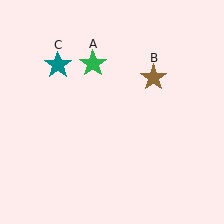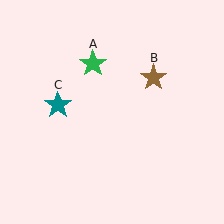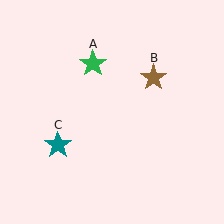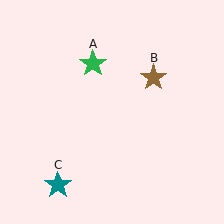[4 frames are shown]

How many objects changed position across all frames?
1 object changed position: teal star (object C).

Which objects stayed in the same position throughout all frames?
Green star (object A) and brown star (object B) remained stationary.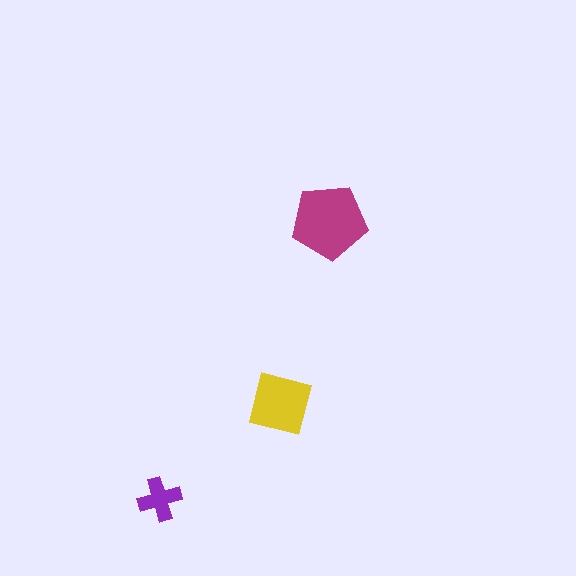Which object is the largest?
The magenta pentagon.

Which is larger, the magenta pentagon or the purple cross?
The magenta pentagon.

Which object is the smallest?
The purple cross.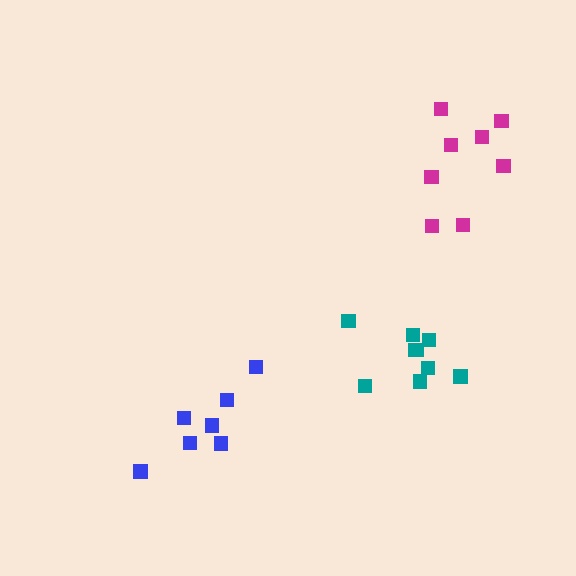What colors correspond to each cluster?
The clusters are colored: teal, magenta, blue.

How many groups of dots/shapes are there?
There are 3 groups.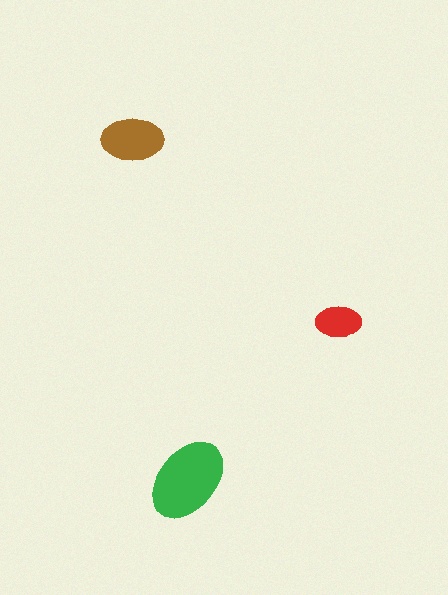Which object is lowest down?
The green ellipse is bottommost.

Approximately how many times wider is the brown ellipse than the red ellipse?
About 1.5 times wider.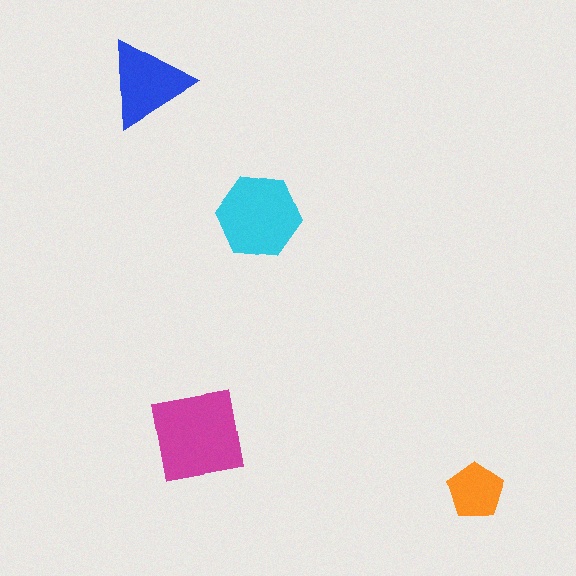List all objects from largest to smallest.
The magenta square, the cyan hexagon, the blue triangle, the orange pentagon.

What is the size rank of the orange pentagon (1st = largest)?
4th.